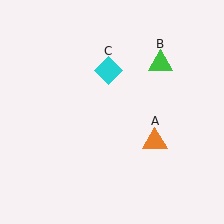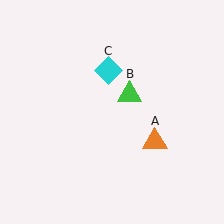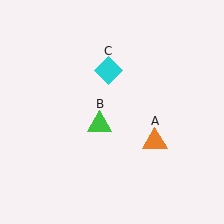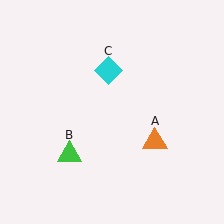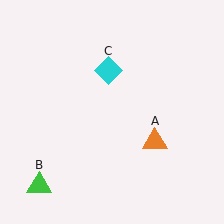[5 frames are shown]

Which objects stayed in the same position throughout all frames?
Orange triangle (object A) and cyan diamond (object C) remained stationary.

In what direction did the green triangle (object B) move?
The green triangle (object B) moved down and to the left.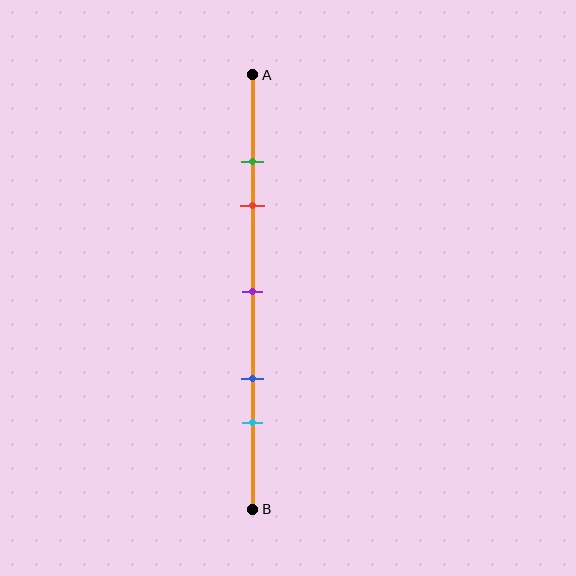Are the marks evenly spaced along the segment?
No, the marks are not evenly spaced.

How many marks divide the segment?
There are 5 marks dividing the segment.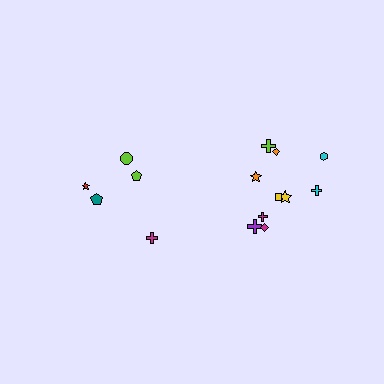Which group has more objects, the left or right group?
The right group.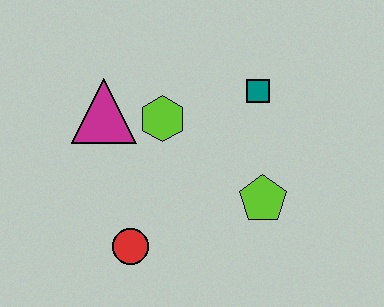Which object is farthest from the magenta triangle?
The lime pentagon is farthest from the magenta triangle.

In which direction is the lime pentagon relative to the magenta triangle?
The lime pentagon is to the right of the magenta triangle.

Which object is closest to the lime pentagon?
The teal square is closest to the lime pentagon.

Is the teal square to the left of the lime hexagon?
No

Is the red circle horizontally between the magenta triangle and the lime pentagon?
Yes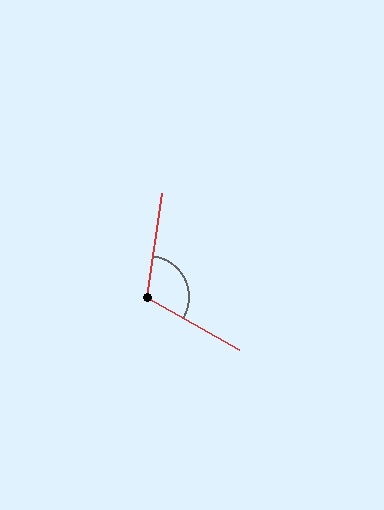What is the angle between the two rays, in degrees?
Approximately 112 degrees.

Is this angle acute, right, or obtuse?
It is obtuse.